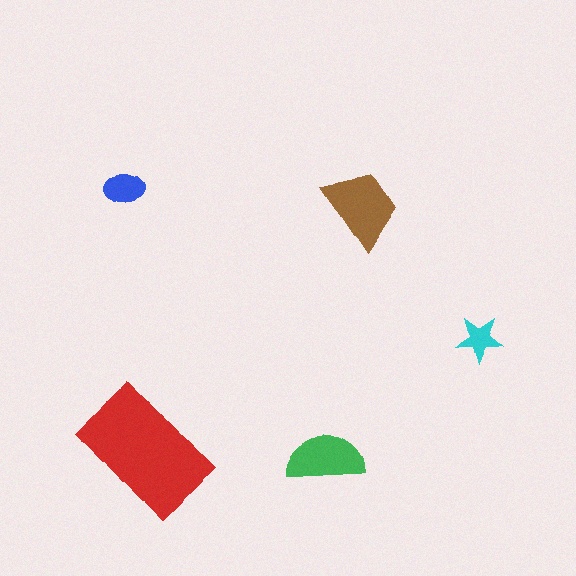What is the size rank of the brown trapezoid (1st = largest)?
2nd.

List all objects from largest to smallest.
The red rectangle, the brown trapezoid, the green semicircle, the blue ellipse, the cyan star.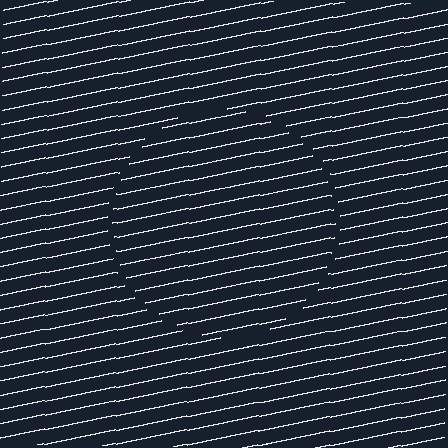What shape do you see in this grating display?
An illusory circle. The interior of the shape contains the same grating, shifted by half a period — the contour is defined by the phase discontinuity where line-ends from the inner and outer gratings abut.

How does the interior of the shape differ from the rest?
The interior of the shape contains the same grating, shifted by half a period — the contour is defined by the phase discontinuity where line-ends from the inner and outer gratings abut.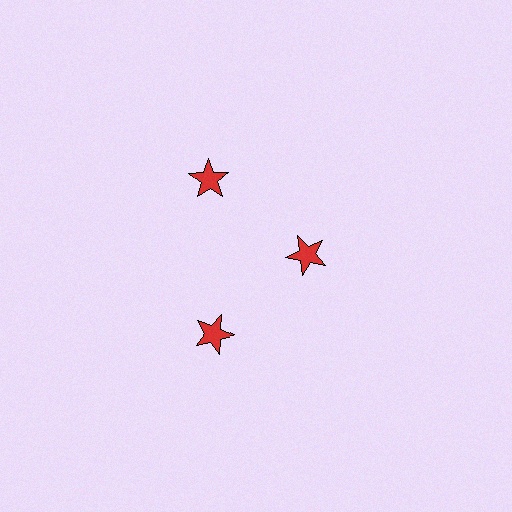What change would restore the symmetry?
The symmetry would be restored by moving it outward, back onto the ring so that all 3 stars sit at equal angles and equal distance from the center.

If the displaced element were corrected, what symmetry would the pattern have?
It would have 3-fold rotational symmetry — the pattern would map onto itself every 120 degrees.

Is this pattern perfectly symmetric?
No. The 3 red stars are arranged in a ring, but one element near the 3 o'clock position is pulled inward toward the center, breaking the 3-fold rotational symmetry.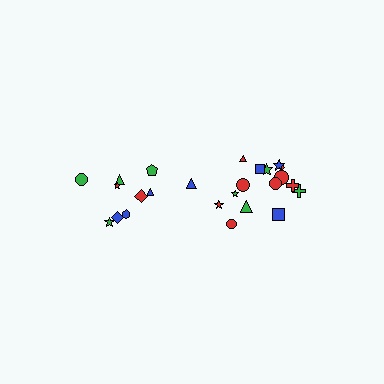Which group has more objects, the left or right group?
The right group.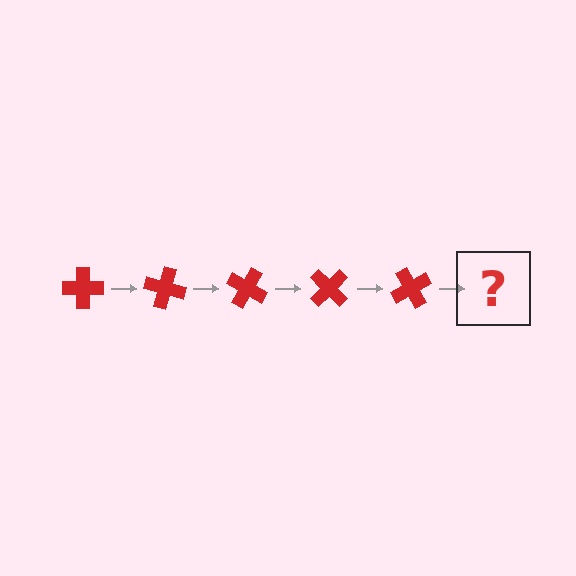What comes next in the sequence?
The next element should be a red cross rotated 75 degrees.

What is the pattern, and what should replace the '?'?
The pattern is that the cross rotates 15 degrees each step. The '?' should be a red cross rotated 75 degrees.